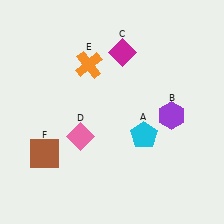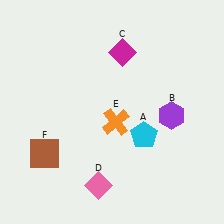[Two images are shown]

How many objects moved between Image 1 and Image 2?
2 objects moved between the two images.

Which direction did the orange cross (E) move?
The orange cross (E) moved down.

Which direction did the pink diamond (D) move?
The pink diamond (D) moved down.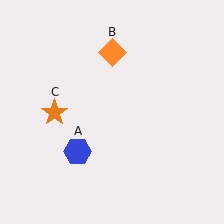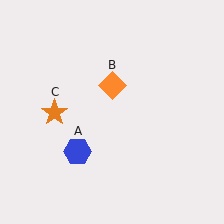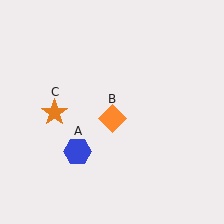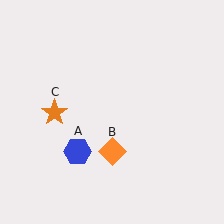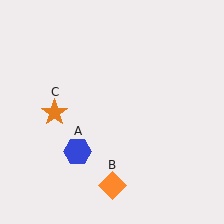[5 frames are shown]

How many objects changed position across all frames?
1 object changed position: orange diamond (object B).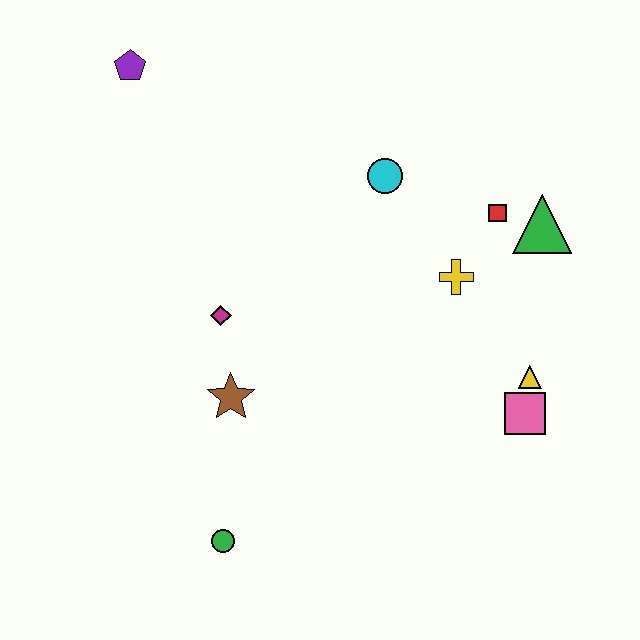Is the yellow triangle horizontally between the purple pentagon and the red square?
No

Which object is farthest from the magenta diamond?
The green triangle is farthest from the magenta diamond.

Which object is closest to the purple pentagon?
The magenta diamond is closest to the purple pentagon.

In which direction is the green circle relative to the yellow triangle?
The green circle is to the left of the yellow triangle.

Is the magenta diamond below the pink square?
No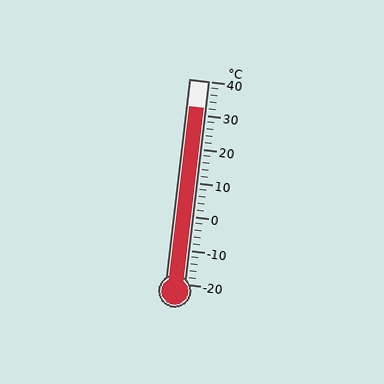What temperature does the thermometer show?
The thermometer shows approximately 32°C.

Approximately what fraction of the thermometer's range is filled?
The thermometer is filled to approximately 85% of its range.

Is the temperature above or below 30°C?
The temperature is above 30°C.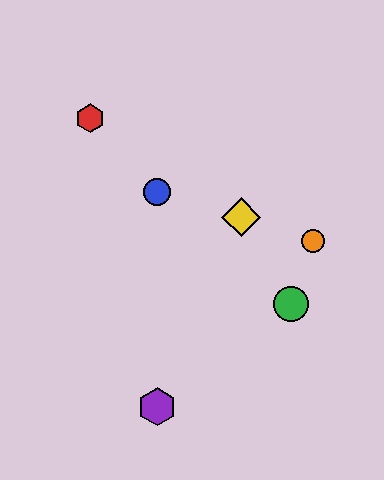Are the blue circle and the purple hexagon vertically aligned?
Yes, both are at x≈157.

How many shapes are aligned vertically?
2 shapes (the blue circle, the purple hexagon) are aligned vertically.